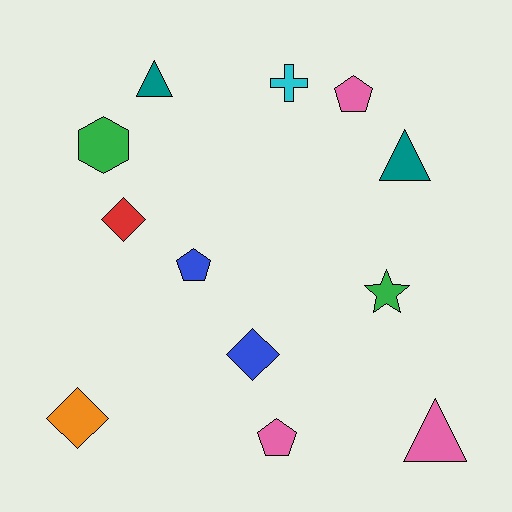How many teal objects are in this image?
There are 2 teal objects.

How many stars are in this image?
There is 1 star.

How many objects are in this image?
There are 12 objects.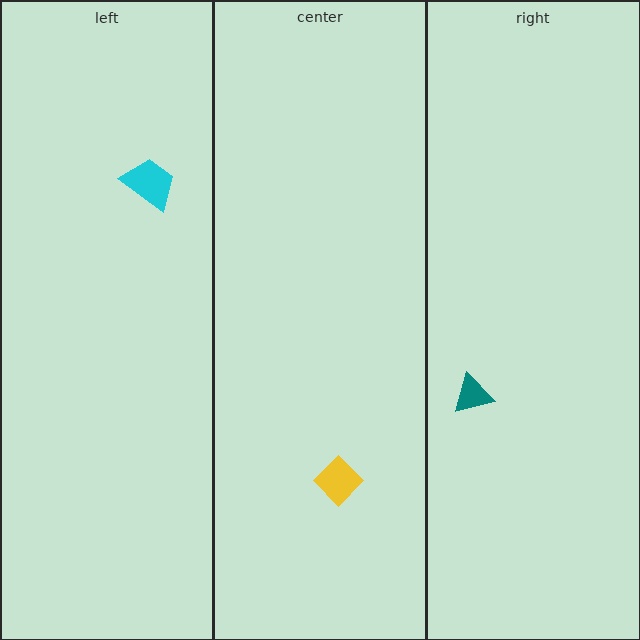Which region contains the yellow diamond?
The center region.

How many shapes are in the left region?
1.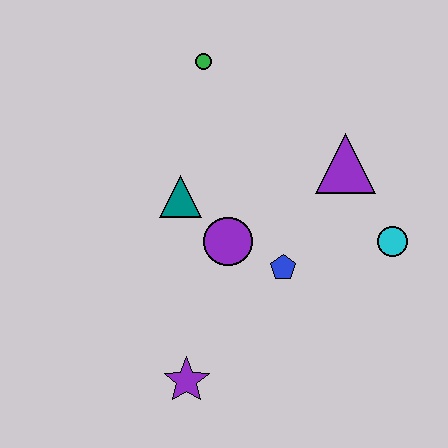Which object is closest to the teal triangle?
The purple circle is closest to the teal triangle.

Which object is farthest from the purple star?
The green circle is farthest from the purple star.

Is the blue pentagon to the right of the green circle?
Yes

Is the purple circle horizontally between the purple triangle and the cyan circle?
No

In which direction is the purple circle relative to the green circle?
The purple circle is below the green circle.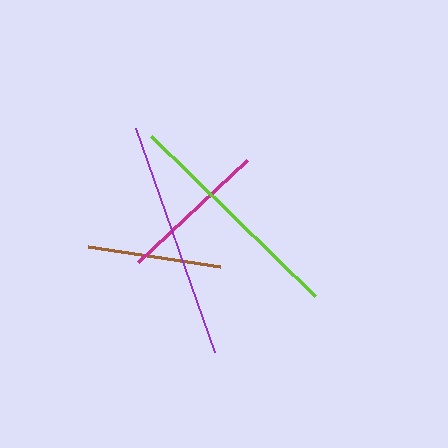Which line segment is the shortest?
The brown line is the shortest at approximately 133 pixels.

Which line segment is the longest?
The purple line is the longest at approximately 238 pixels.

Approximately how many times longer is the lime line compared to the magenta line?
The lime line is approximately 1.5 times the length of the magenta line.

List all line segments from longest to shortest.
From longest to shortest: purple, lime, magenta, brown.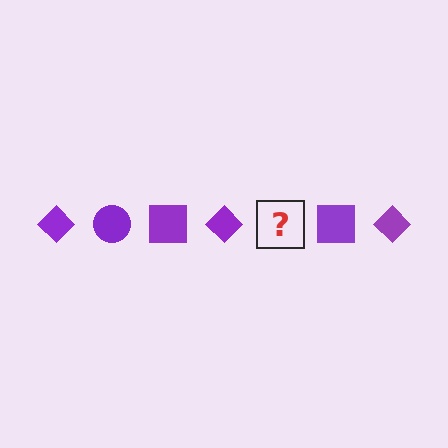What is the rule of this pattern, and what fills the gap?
The rule is that the pattern cycles through diamond, circle, square shapes in purple. The gap should be filled with a purple circle.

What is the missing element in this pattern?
The missing element is a purple circle.